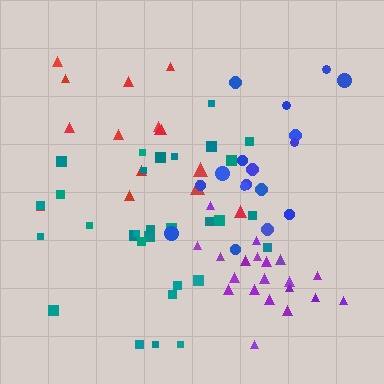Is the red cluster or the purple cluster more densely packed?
Purple.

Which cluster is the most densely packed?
Purple.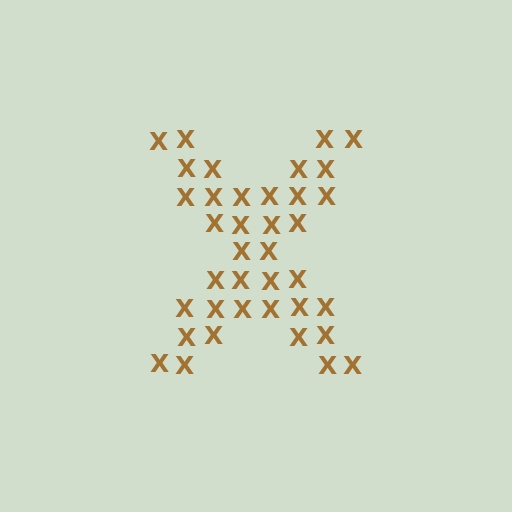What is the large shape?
The large shape is the letter X.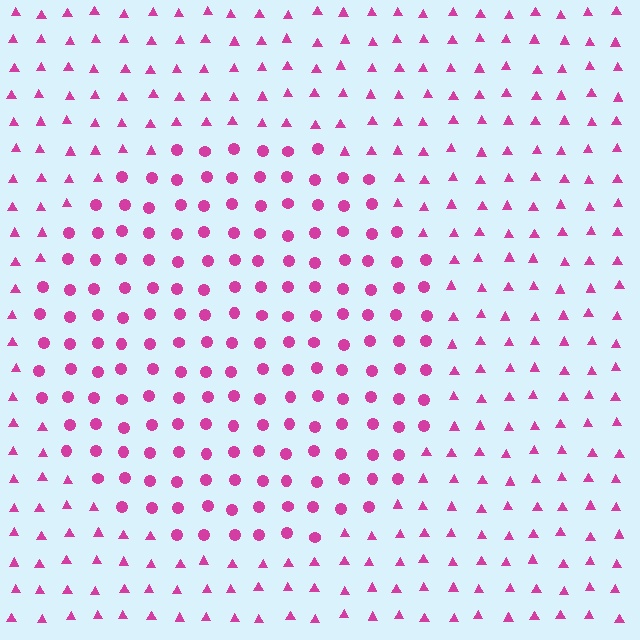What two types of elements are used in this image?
The image uses circles inside the circle region and triangles outside it.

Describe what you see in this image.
The image is filled with small magenta elements arranged in a uniform grid. A circle-shaped region contains circles, while the surrounding area contains triangles. The boundary is defined purely by the change in element shape.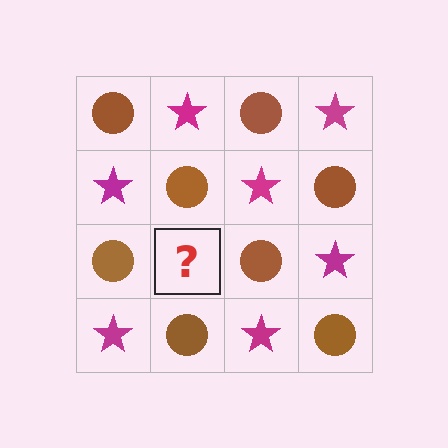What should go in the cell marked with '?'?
The missing cell should contain a magenta star.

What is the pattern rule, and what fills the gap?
The rule is that it alternates brown circle and magenta star in a checkerboard pattern. The gap should be filled with a magenta star.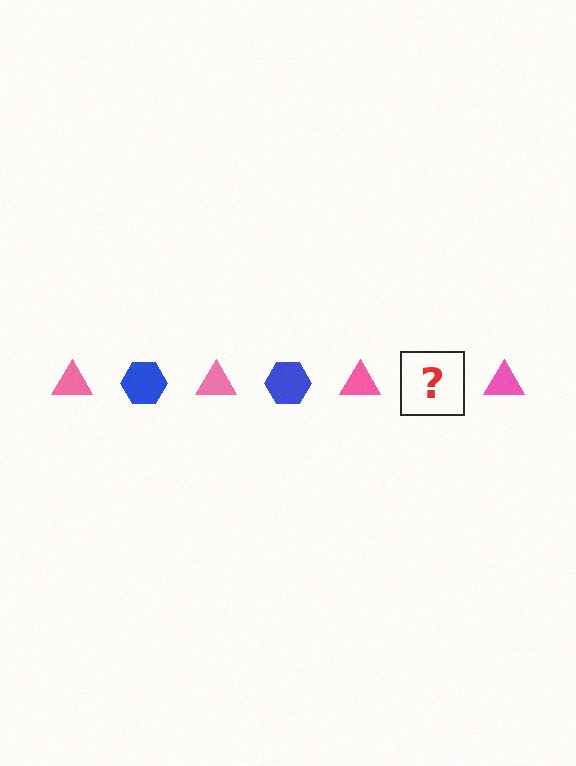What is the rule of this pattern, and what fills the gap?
The rule is that the pattern alternates between pink triangle and blue hexagon. The gap should be filled with a blue hexagon.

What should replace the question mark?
The question mark should be replaced with a blue hexagon.